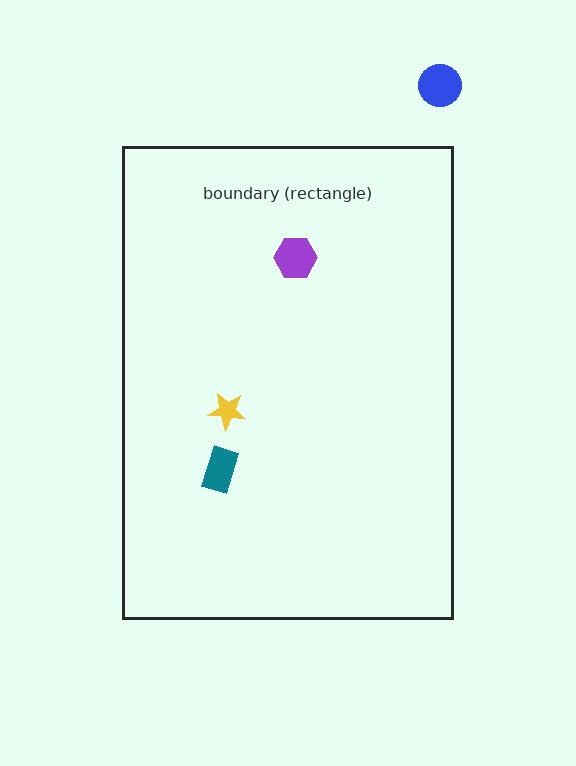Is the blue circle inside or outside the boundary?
Outside.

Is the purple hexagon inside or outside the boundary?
Inside.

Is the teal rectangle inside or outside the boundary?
Inside.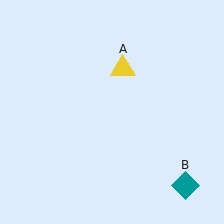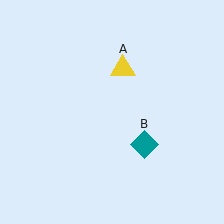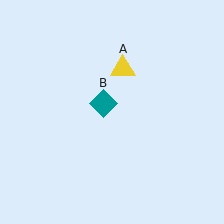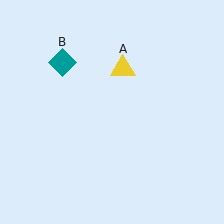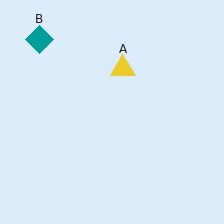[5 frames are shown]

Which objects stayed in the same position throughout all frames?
Yellow triangle (object A) remained stationary.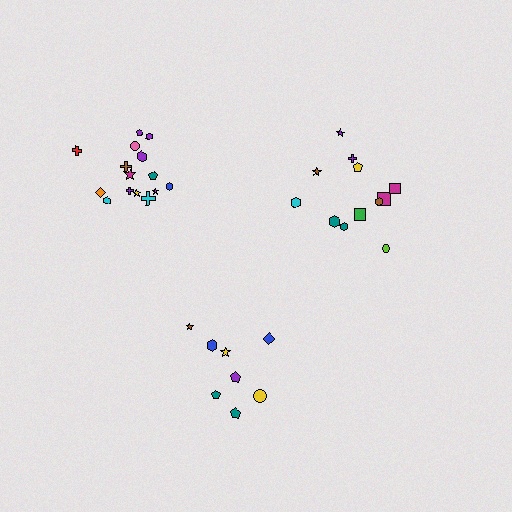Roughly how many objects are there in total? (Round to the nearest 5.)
Roughly 35 objects in total.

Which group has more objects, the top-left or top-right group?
The top-left group.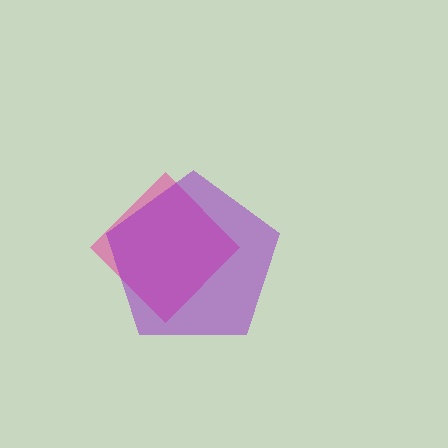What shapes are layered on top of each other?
The layered shapes are: a pink diamond, a purple pentagon.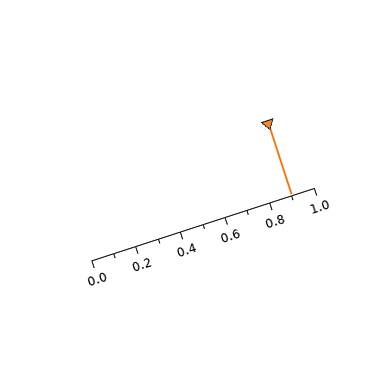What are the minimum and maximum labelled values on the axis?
The axis runs from 0.0 to 1.0.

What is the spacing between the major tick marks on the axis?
The major ticks are spaced 0.2 apart.